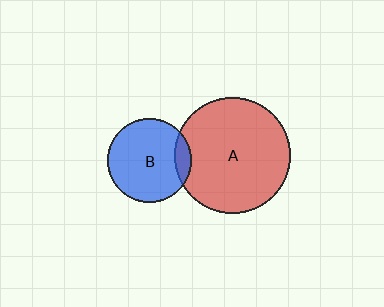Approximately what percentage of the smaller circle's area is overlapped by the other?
Approximately 10%.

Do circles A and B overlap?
Yes.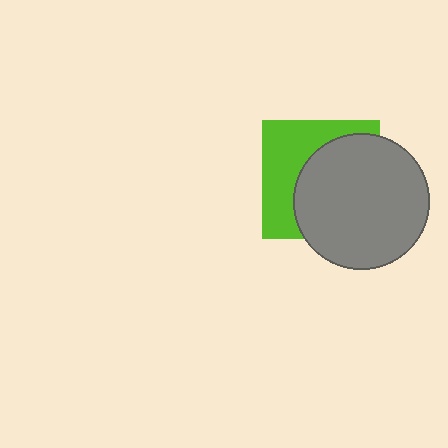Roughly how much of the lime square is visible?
A small part of it is visible (roughly 43%).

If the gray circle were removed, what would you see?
You would see the complete lime square.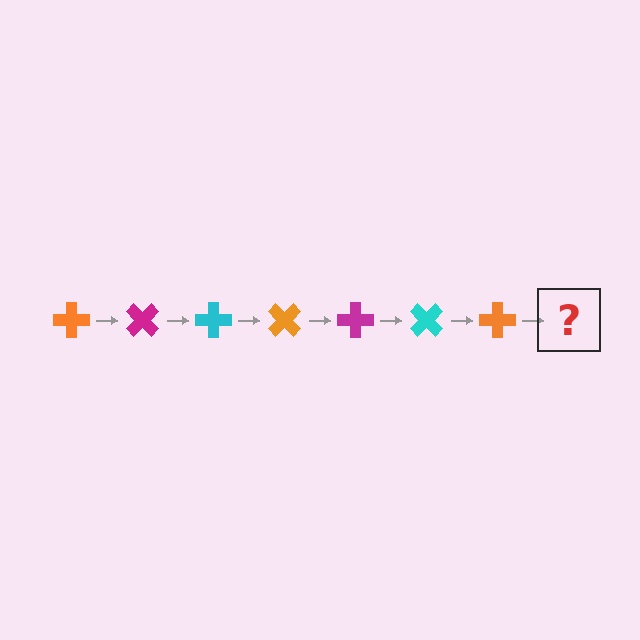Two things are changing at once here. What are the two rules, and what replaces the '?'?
The two rules are that it rotates 45 degrees each step and the color cycles through orange, magenta, and cyan. The '?' should be a magenta cross, rotated 315 degrees from the start.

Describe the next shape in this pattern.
It should be a magenta cross, rotated 315 degrees from the start.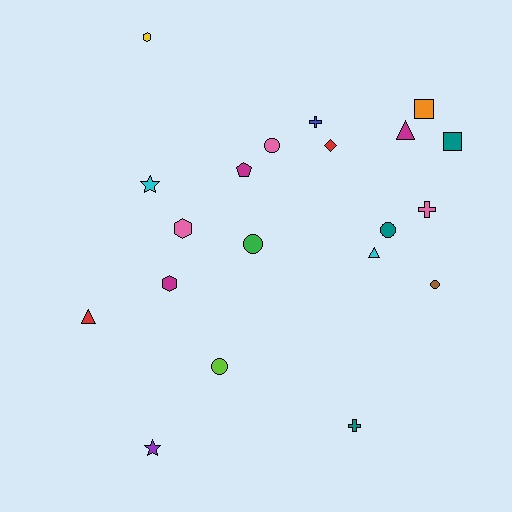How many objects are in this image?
There are 20 objects.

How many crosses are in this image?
There are 3 crosses.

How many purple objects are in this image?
There is 1 purple object.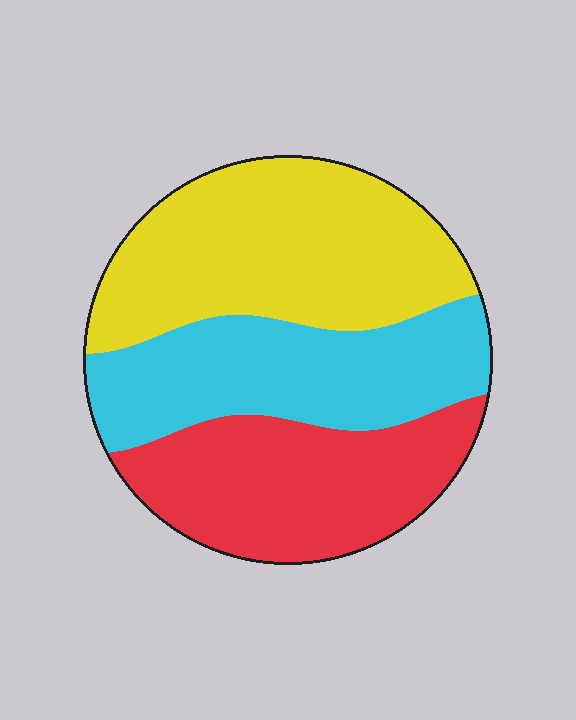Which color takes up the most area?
Yellow, at roughly 40%.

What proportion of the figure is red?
Red takes up between a sixth and a third of the figure.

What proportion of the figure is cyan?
Cyan takes up between a quarter and a half of the figure.